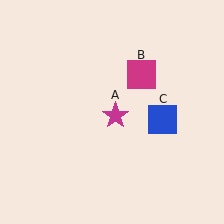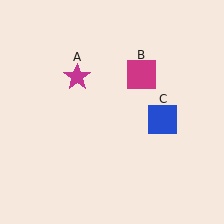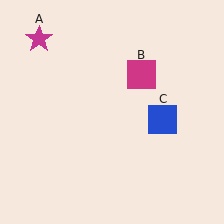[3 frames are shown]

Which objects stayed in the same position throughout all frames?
Magenta square (object B) and blue square (object C) remained stationary.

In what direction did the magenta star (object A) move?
The magenta star (object A) moved up and to the left.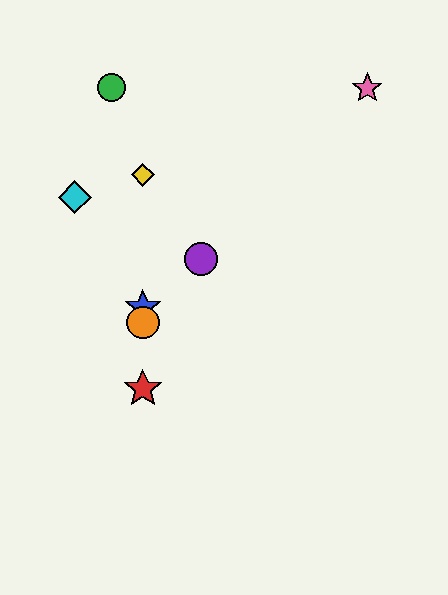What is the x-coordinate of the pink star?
The pink star is at x≈367.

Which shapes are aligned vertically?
The red star, the blue star, the yellow diamond, the orange circle are aligned vertically.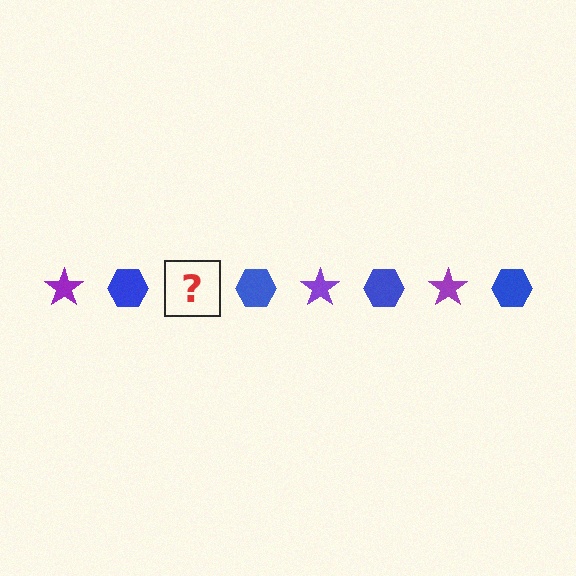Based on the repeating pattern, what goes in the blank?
The blank should be a purple star.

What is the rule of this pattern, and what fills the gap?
The rule is that the pattern alternates between purple star and blue hexagon. The gap should be filled with a purple star.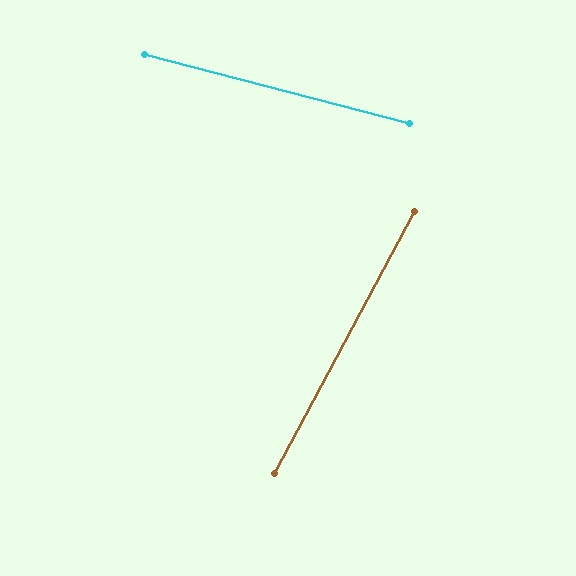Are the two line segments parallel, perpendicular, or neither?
Neither parallel nor perpendicular — they differ by about 77°.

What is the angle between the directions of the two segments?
Approximately 77 degrees.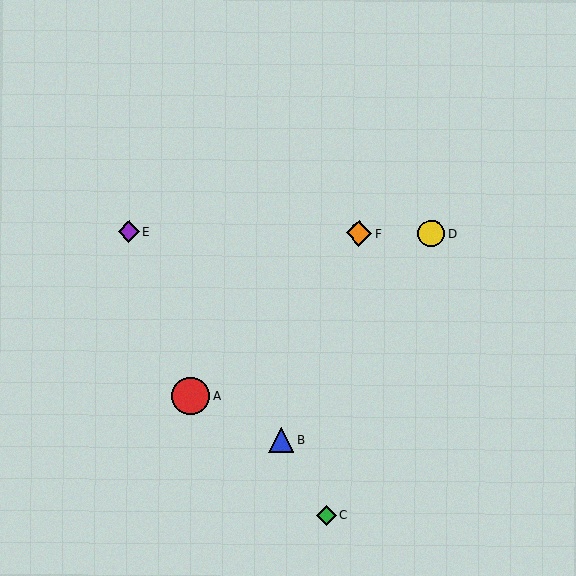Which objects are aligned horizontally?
Objects D, E, F are aligned horizontally.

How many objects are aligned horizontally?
3 objects (D, E, F) are aligned horizontally.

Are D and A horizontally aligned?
No, D is at y≈234 and A is at y≈396.